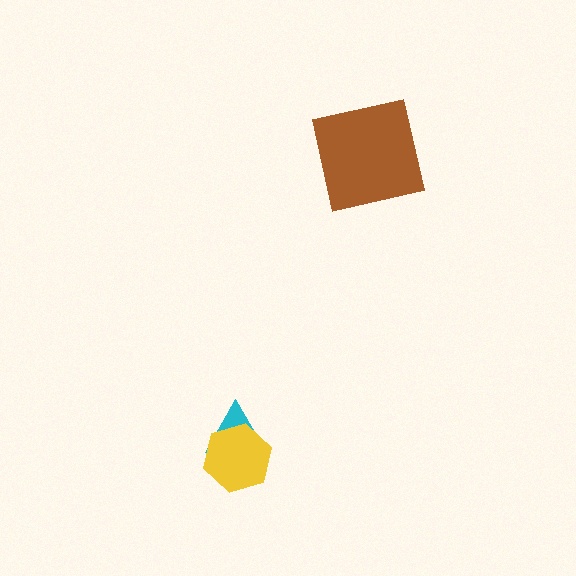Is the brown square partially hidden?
No, no other shape covers it.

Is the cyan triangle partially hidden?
Yes, it is partially covered by another shape.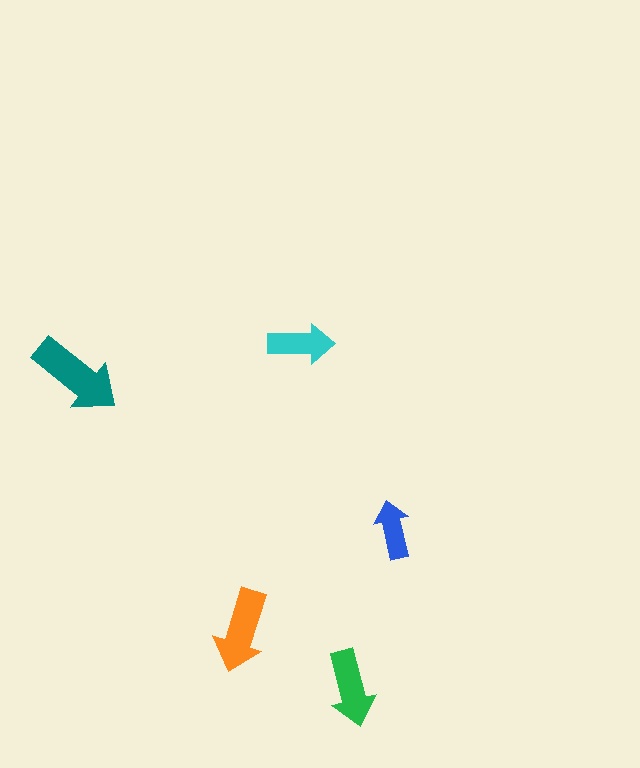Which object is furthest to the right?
The blue arrow is rightmost.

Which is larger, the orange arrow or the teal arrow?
The teal one.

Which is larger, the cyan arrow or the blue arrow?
The cyan one.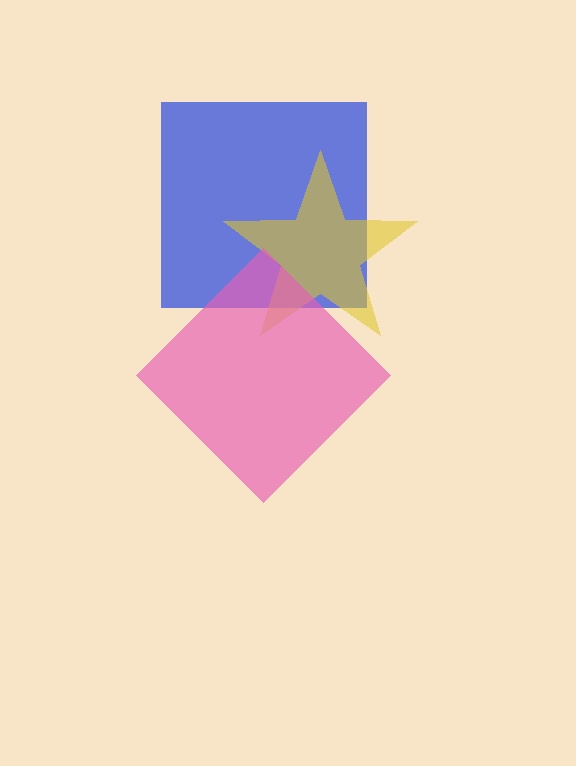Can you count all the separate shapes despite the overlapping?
Yes, there are 3 separate shapes.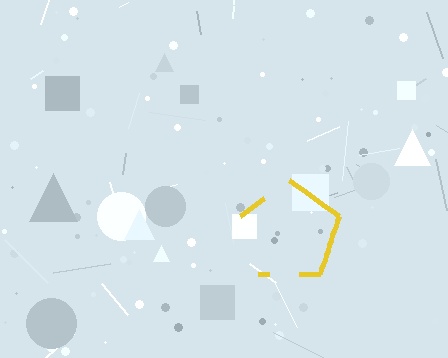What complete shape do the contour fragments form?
The contour fragments form a pentagon.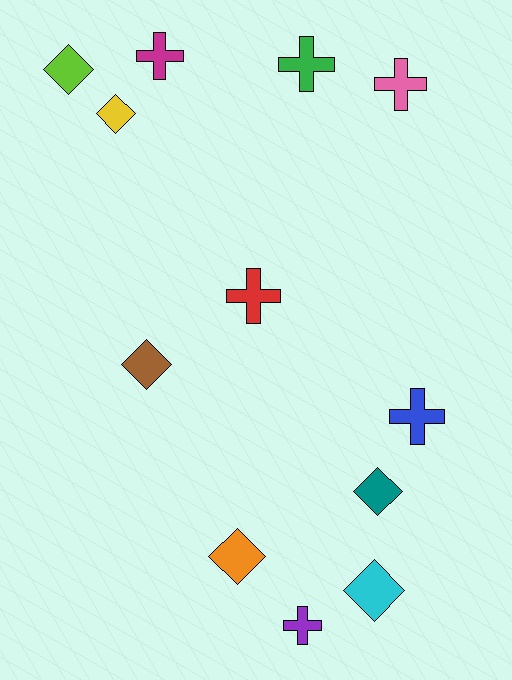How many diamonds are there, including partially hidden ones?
There are 6 diamonds.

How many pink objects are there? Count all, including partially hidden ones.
There is 1 pink object.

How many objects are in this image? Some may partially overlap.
There are 12 objects.